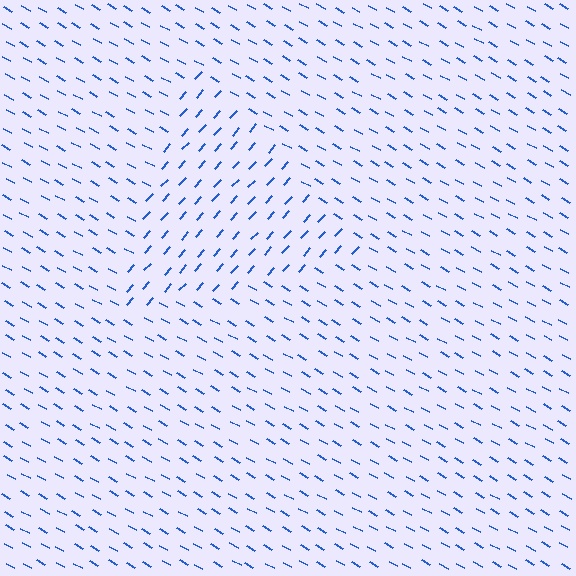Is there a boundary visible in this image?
Yes, there is a texture boundary formed by a change in line orientation.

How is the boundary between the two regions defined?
The boundary is defined purely by a change in line orientation (approximately 77 degrees difference). All lines are the same color and thickness.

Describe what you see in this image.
The image is filled with small blue line segments. A triangle region in the image has lines oriented differently from the surrounding lines, creating a visible texture boundary.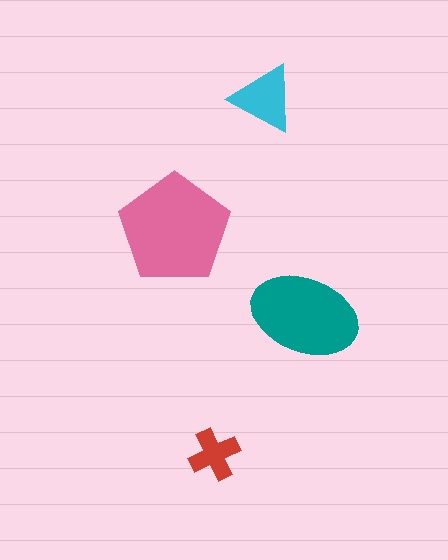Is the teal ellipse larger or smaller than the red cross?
Larger.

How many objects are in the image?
There are 4 objects in the image.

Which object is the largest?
The pink pentagon.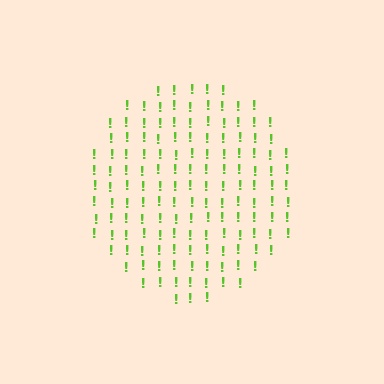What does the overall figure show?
The overall figure shows a circle.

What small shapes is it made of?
It is made of small exclamation marks.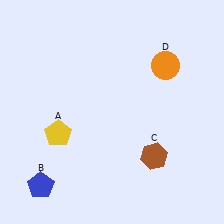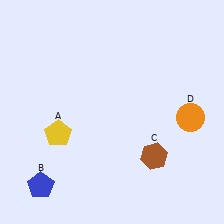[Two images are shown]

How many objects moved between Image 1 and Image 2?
1 object moved between the two images.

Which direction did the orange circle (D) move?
The orange circle (D) moved down.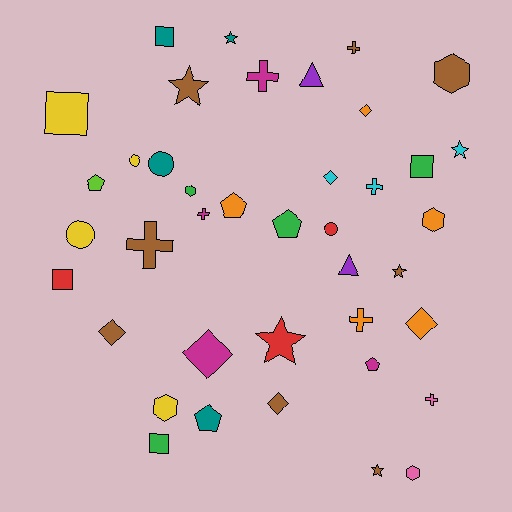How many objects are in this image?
There are 40 objects.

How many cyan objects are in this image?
There are 3 cyan objects.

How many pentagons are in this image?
There are 5 pentagons.